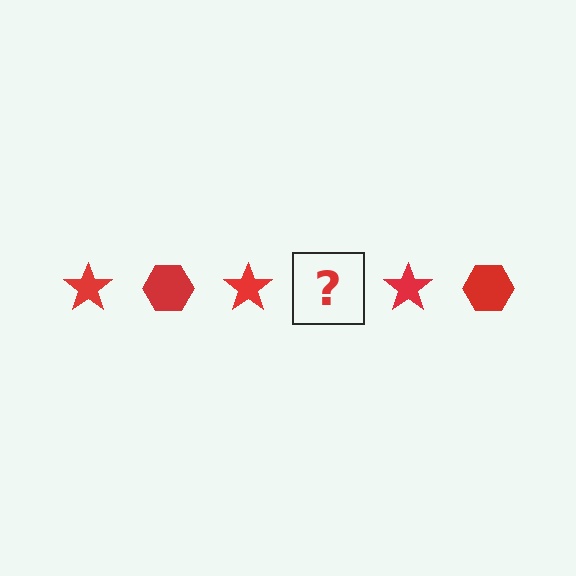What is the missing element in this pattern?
The missing element is a red hexagon.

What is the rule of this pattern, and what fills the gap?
The rule is that the pattern cycles through star, hexagon shapes in red. The gap should be filled with a red hexagon.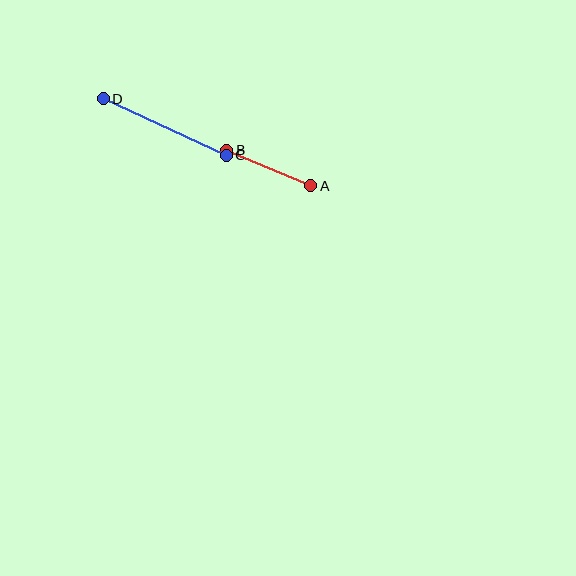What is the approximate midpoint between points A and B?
The midpoint is at approximately (269, 168) pixels.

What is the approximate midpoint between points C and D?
The midpoint is at approximately (165, 127) pixels.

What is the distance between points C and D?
The distance is approximately 136 pixels.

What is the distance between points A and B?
The distance is approximately 91 pixels.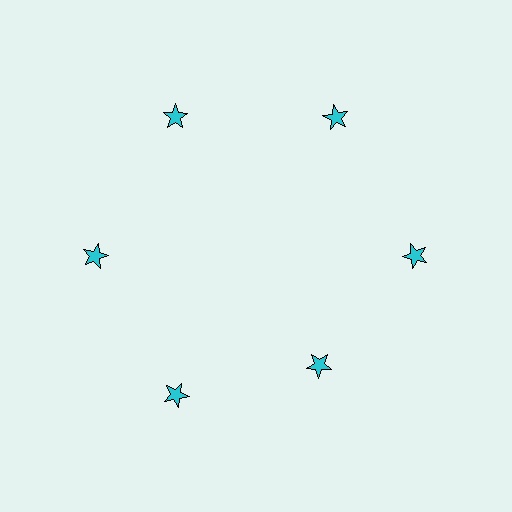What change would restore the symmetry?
The symmetry would be restored by moving it outward, back onto the ring so that all 6 stars sit at equal angles and equal distance from the center.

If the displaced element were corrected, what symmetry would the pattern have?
It would have 6-fold rotational symmetry — the pattern would map onto itself every 60 degrees.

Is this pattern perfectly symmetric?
No. The 6 cyan stars are arranged in a ring, but one element near the 5 o'clock position is pulled inward toward the center, breaking the 6-fold rotational symmetry.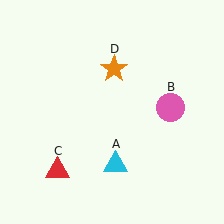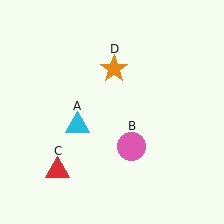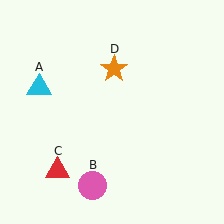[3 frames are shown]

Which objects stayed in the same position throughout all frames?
Red triangle (object C) and orange star (object D) remained stationary.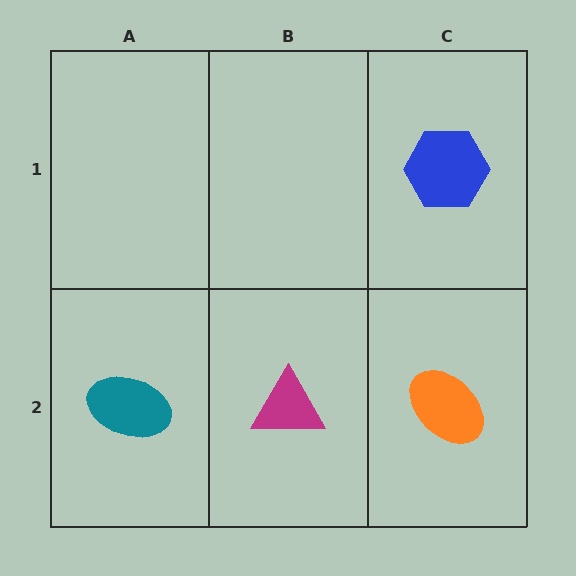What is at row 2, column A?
A teal ellipse.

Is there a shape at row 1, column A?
No, that cell is empty.